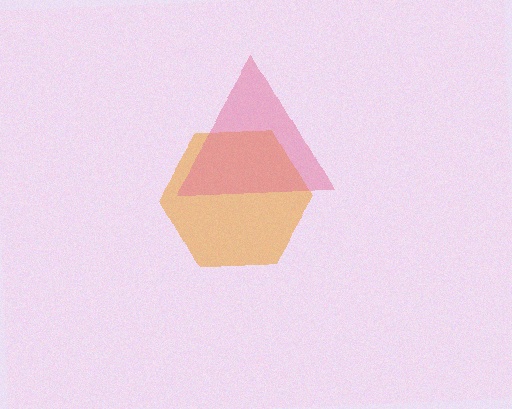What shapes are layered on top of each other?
The layered shapes are: an orange hexagon, a pink triangle.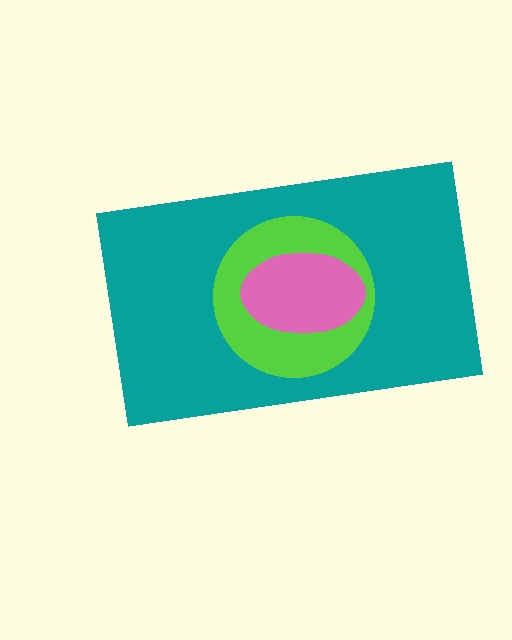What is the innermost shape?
The pink ellipse.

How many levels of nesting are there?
3.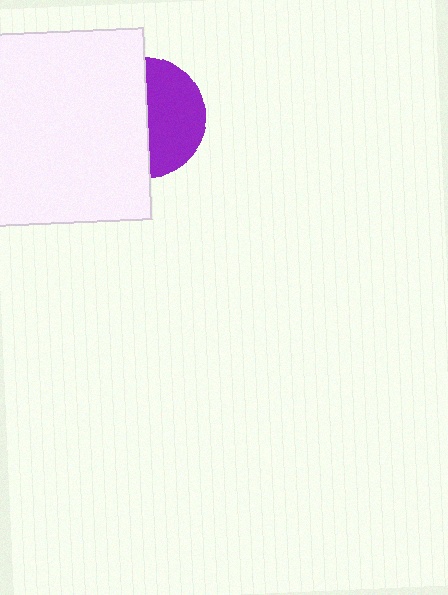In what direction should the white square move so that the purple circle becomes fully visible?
The white square should move left. That is the shortest direction to clear the overlap and leave the purple circle fully visible.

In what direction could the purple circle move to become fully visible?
The purple circle could move right. That would shift it out from behind the white square entirely.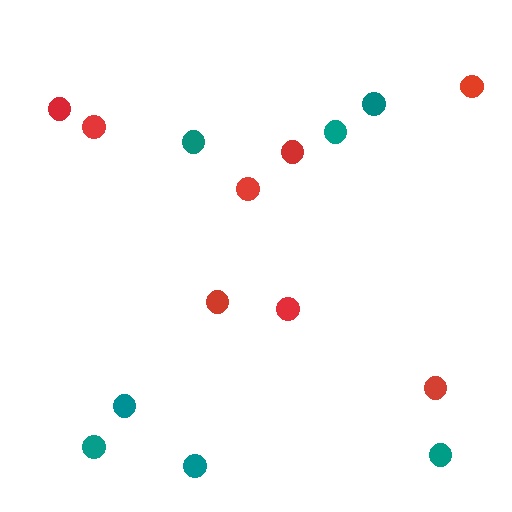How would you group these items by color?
There are 2 groups: one group of red circles (8) and one group of teal circles (7).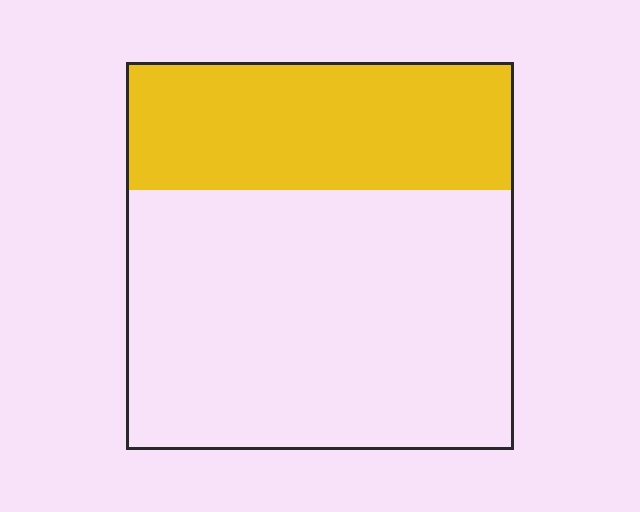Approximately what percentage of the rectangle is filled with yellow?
Approximately 35%.